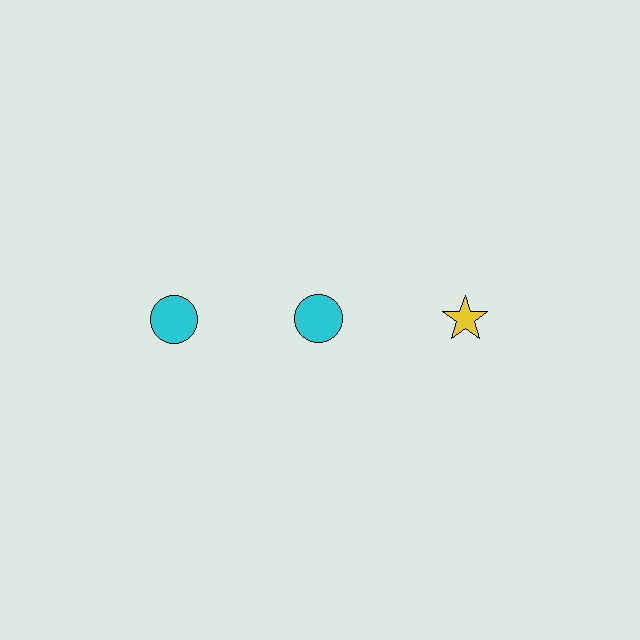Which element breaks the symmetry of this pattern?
The yellow star in the top row, center column breaks the symmetry. All other shapes are cyan circles.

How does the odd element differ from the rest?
It differs in both color (yellow instead of cyan) and shape (star instead of circle).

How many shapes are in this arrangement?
There are 3 shapes arranged in a grid pattern.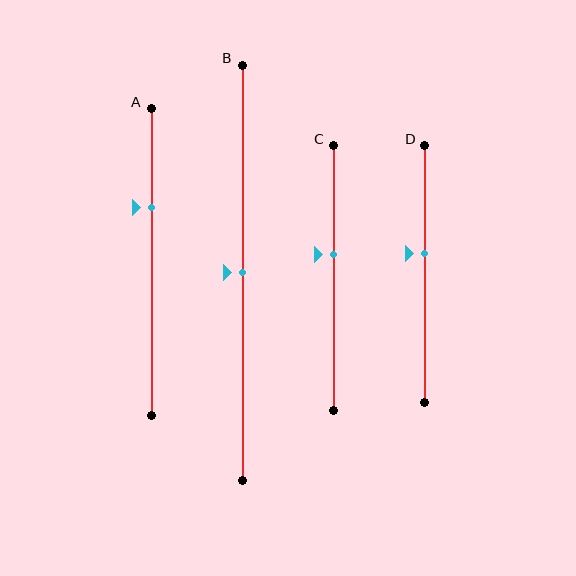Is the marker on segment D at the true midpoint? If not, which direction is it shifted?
No, the marker on segment D is shifted upward by about 8% of the segment length.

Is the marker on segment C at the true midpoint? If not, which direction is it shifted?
No, the marker on segment C is shifted upward by about 9% of the segment length.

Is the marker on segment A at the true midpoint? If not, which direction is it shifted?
No, the marker on segment A is shifted upward by about 18% of the segment length.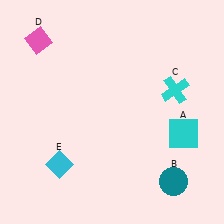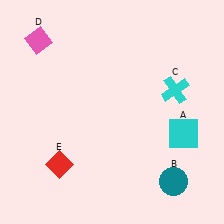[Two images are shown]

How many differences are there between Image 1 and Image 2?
There is 1 difference between the two images.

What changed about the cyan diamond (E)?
In Image 1, E is cyan. In Image 2, it changed to red.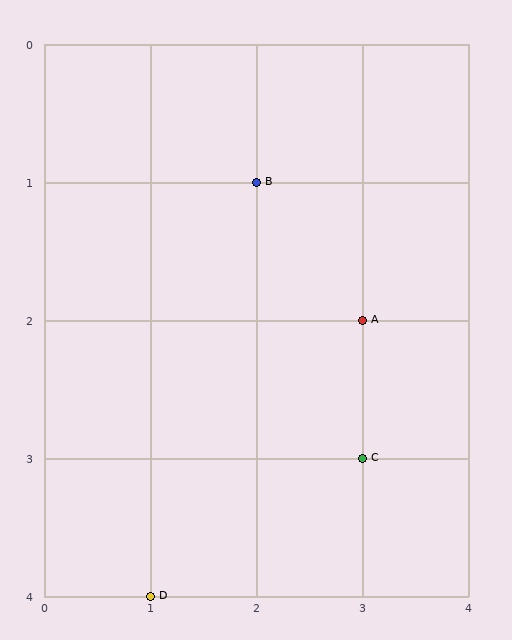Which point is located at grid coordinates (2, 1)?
Point B is at (2, 1).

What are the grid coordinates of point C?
Point C is at grid coordinates (3, 3).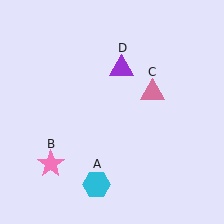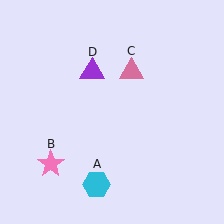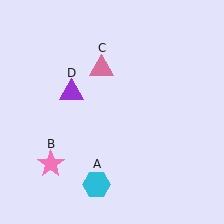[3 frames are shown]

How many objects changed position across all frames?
2 objects changed position: pink triangle (object C), purple triangle (object D).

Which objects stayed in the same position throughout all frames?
Cyan hexagon (object A) and pink star (object B) remained stationary.